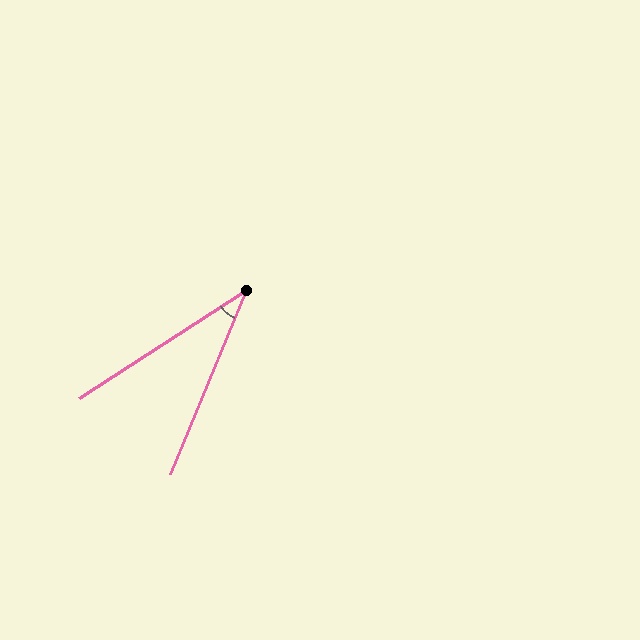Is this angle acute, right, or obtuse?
It is acute.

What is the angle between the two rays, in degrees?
Approximately 35 degrees.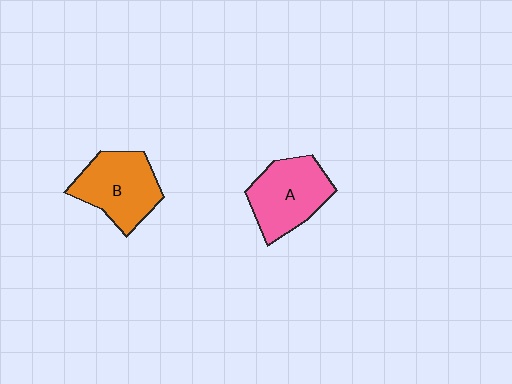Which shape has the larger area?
Shape B (orange).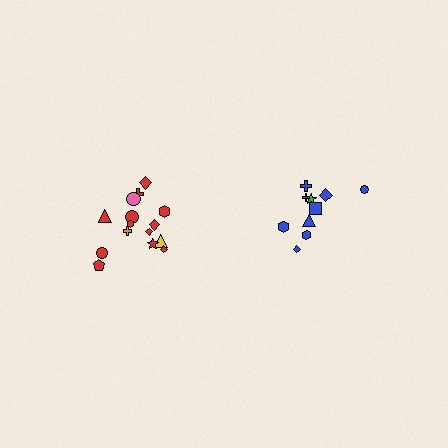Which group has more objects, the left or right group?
The left group.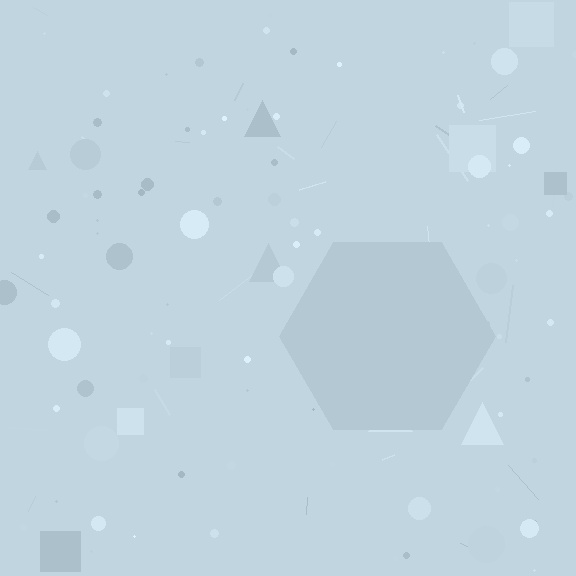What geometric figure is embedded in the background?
A hexagon is embedded in the background.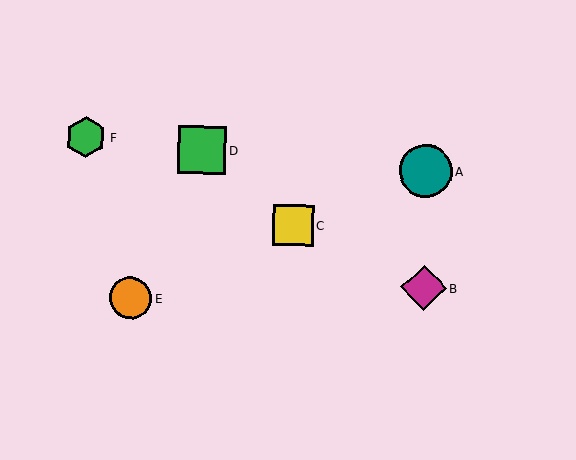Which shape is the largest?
The teal circle (labeled A) is the largest.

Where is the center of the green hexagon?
The center of the green hexagon is at (86, 137).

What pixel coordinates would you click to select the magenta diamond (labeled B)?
Click at (424, 288) to select the magenta diamond B.